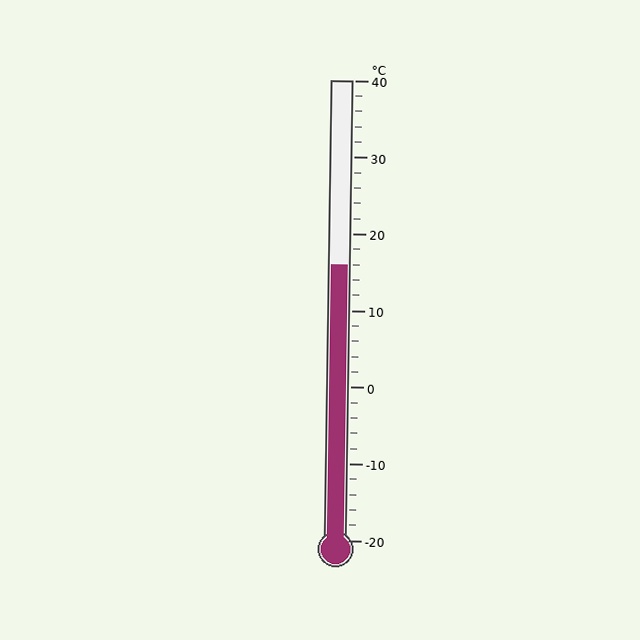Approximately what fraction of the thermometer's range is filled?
The thermometer is filled to approximately 60% of its range.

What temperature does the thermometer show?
The thermometer shows approximately 16°C.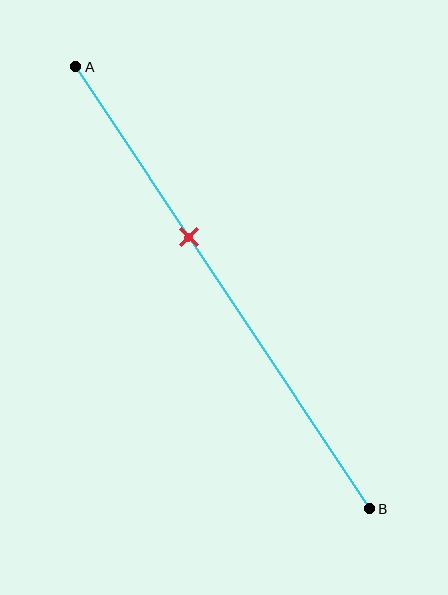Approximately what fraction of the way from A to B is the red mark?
The red mark is approximately 40% of the way from A to B.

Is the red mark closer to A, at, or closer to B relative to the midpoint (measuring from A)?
The red mark is closer to point A than the midpoint of segment AB.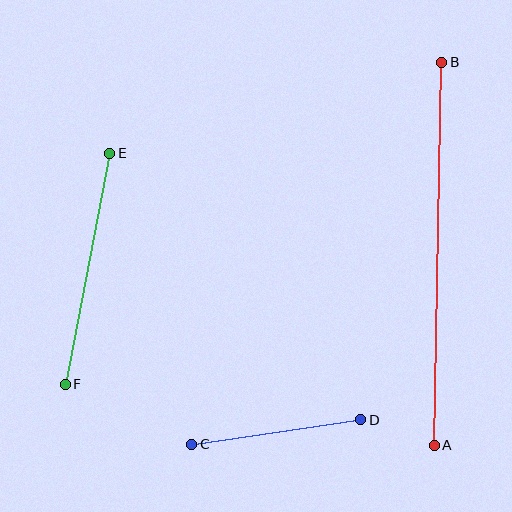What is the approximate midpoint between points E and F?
The midpoint is at approximately (87, 269) pixels.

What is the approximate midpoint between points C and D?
The midpoint is at approximately (276, 432) pixels.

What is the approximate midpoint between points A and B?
The midpoint is at approximately (438, 254) pixels.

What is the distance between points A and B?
The distance is approximately 383 pixels.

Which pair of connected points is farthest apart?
Points A and B are farthest apart.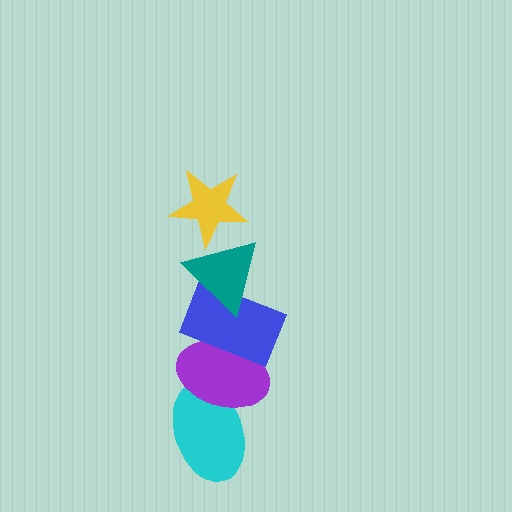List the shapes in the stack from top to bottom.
From top to bottom: the yellow star, the teal triangle, the blue rectangle, the purple ellipse, the cyan ellipse.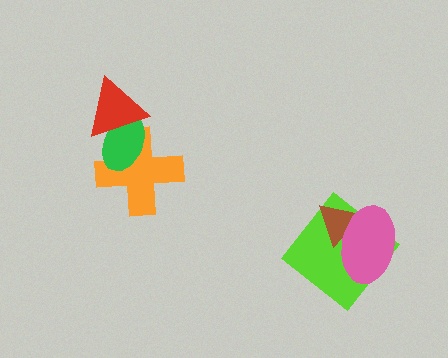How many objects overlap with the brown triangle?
2 objects overlap with the brown triangle.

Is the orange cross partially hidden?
Yes, it is partially covered by another shape.